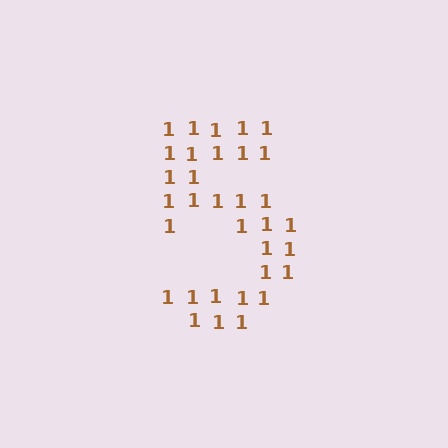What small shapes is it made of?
It is made of small digit 1's.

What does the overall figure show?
The overall figure shows the digit 5.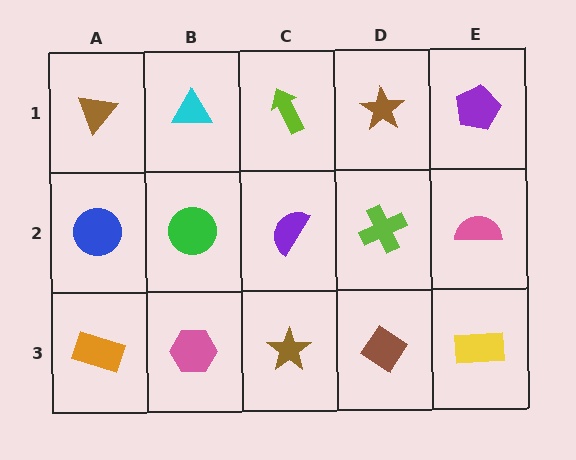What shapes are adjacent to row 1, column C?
A purple semicircle (row 2, column C), a cyan triangle (row 1, column B), a brown star (row 1, column D).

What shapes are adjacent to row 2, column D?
A brown star (row 1, column D), a brown diamond (row 3, column D), a purple semicircle (row 2, column C), a pink semicircle (row 2, column E).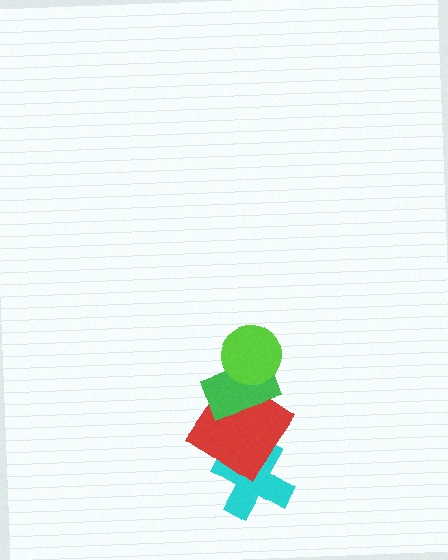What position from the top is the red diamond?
The red diamond is 3rd from the top.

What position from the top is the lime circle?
The lime circle is 1st from the top.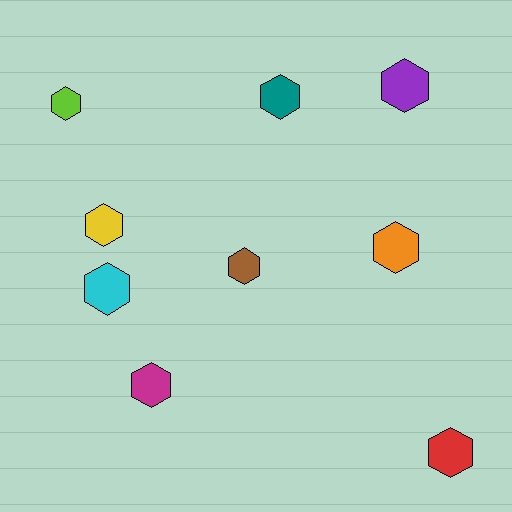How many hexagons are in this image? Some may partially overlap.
There are 9 hexagons.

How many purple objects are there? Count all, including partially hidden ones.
There is 1 purple object.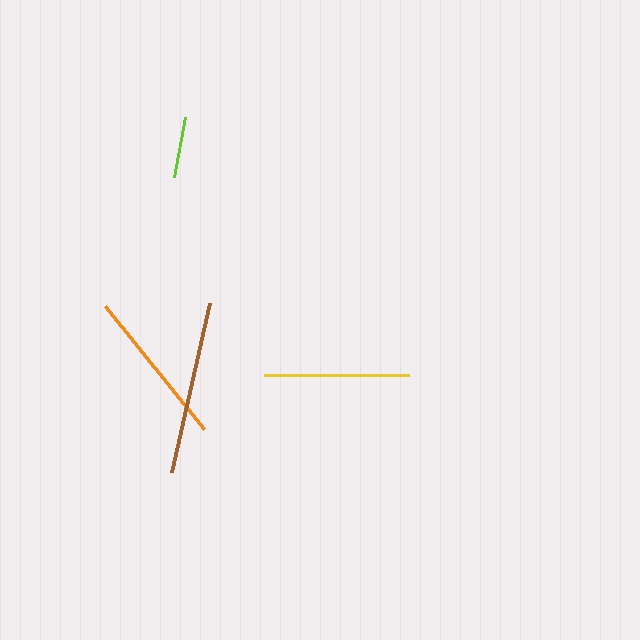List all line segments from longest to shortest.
From longest to shortest: brown, orange, yellow, lime.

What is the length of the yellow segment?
The yellow segment is approximately 145 pixels long.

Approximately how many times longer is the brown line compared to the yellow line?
The brown line is approximately 1.2 times the length of the yellow line.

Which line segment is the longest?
The brown line is the longest at approximately 173 pixels.